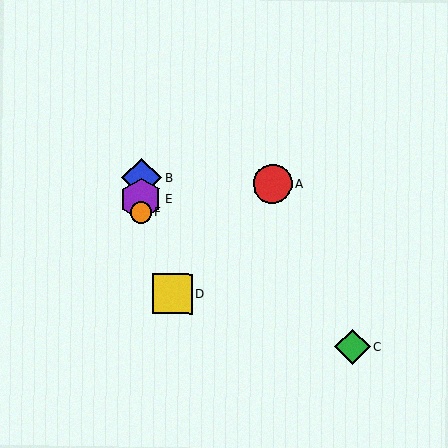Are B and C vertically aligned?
No, B is at x≈141 and C is at x≈352.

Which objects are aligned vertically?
Objects B, E, F are aligned vertically.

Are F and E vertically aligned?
Yes, both are at x≈141.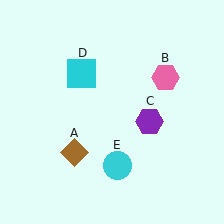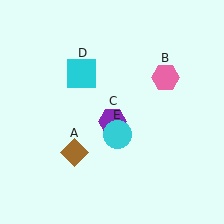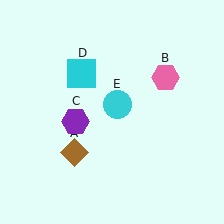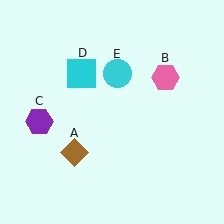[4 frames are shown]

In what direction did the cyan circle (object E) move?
The cyan circle (object E) moved up.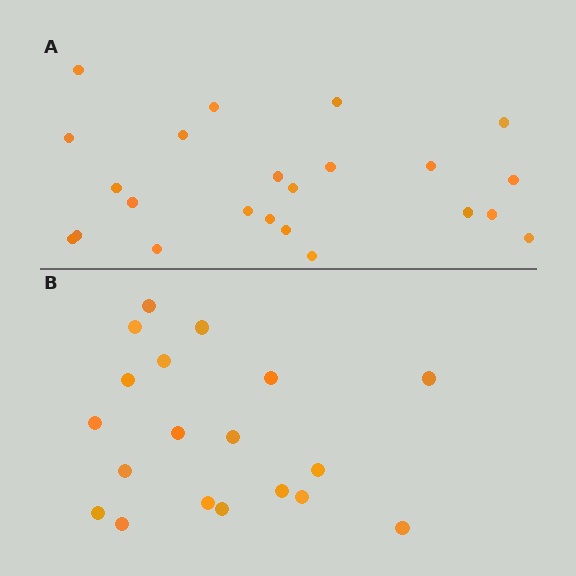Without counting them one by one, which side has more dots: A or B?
Region A (the top region) has more dots.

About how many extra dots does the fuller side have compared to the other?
Region A has about 4 more dots than region B.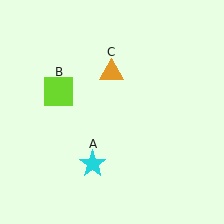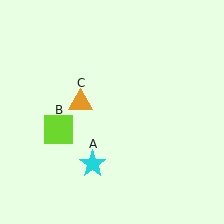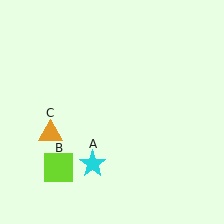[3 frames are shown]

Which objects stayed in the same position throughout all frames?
Cyan star (object A) remained stationary.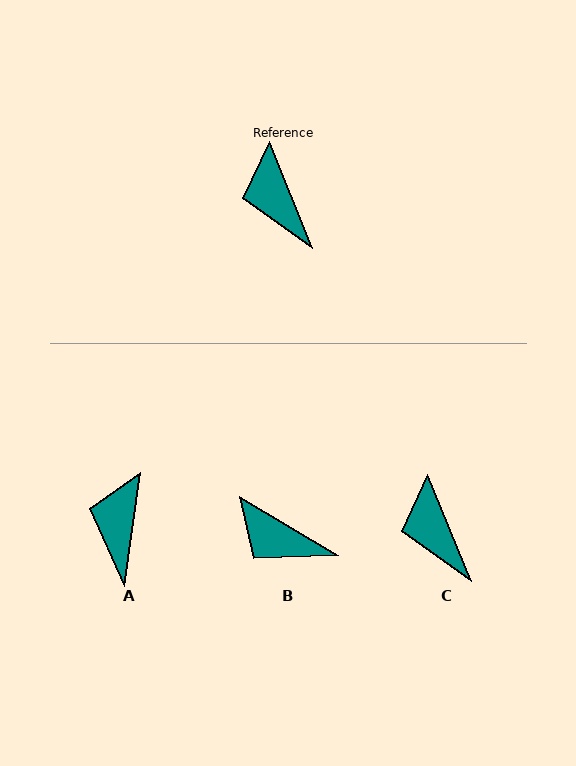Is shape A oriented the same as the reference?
No, it is off by about 30 degrees.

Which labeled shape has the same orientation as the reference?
C.